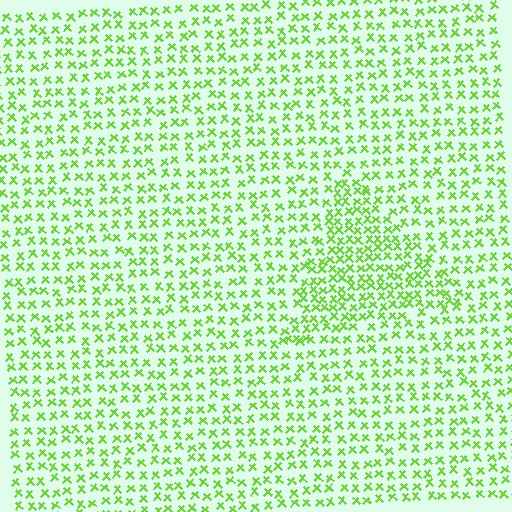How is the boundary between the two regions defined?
The boundary is defined by a change in element density (approximately 1.7x ratio). All elements are the same color, size, and shape.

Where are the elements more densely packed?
The elements are more densely packed inside the triangle boundary.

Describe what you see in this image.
The image contains small lime elements arranged at two different densities. A triangle-shaped region is visible where the elements are more densely packed than the surrounding area.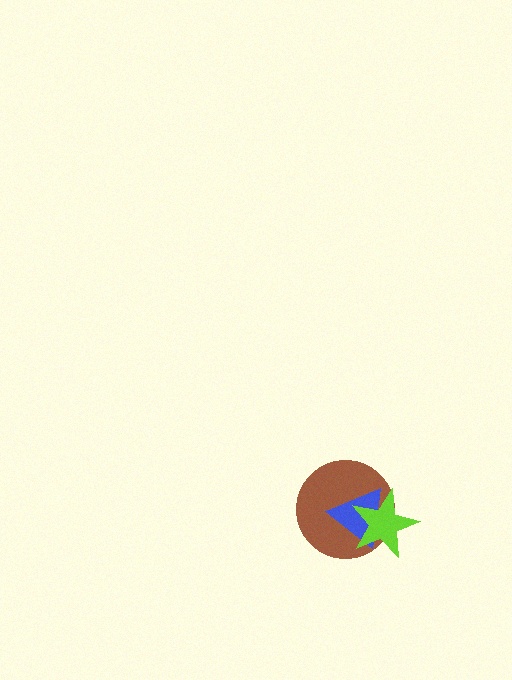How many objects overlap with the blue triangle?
2 objects overlap with the blue triangle.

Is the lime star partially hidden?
No, no other shape covers it.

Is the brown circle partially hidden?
Yes, it is partially covered by another shape.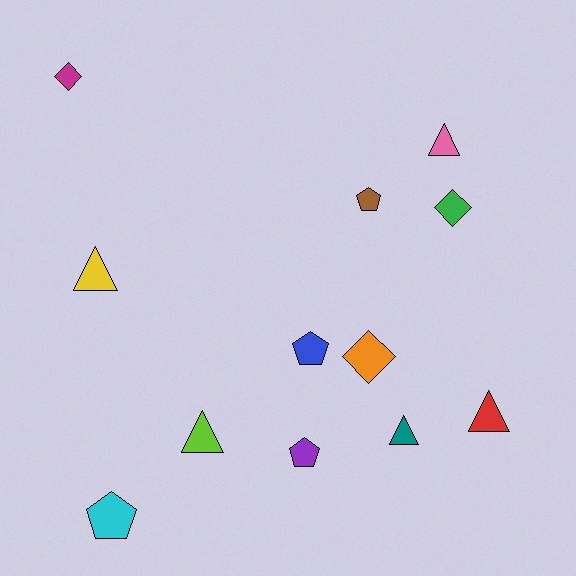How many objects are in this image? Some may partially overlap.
There are 12 objects.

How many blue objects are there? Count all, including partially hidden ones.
There is 1 blue object.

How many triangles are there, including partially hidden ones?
There are 5 triangles.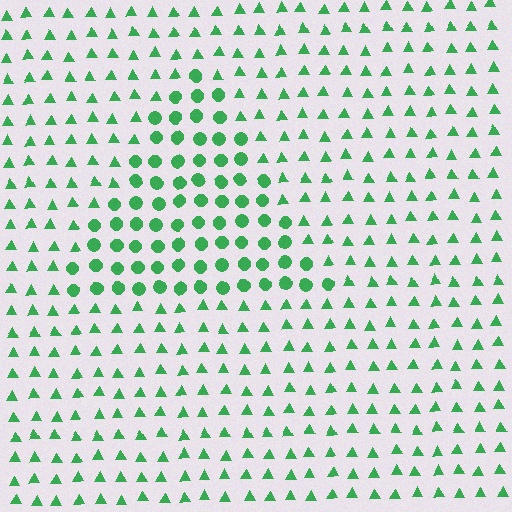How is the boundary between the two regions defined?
The boundary is defined by a change in element shape: circles inside vs. triangles outside. All elements share the same color and spacing.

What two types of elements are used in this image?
The image uses circles inside the triangle region and triangles outside it.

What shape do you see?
I see a triangle.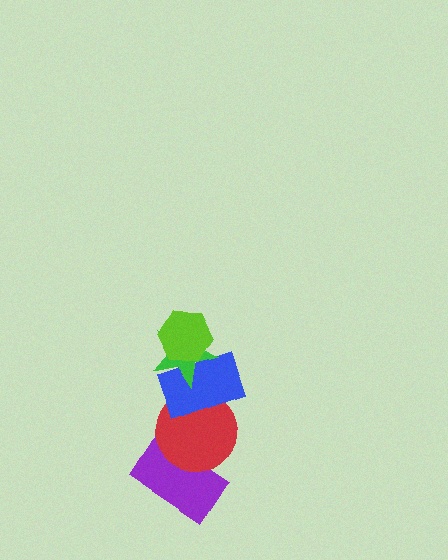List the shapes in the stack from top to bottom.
From top to bottom: the lime hexagon, the green star, the blue rectangle, the red circle, the purple rectangle.